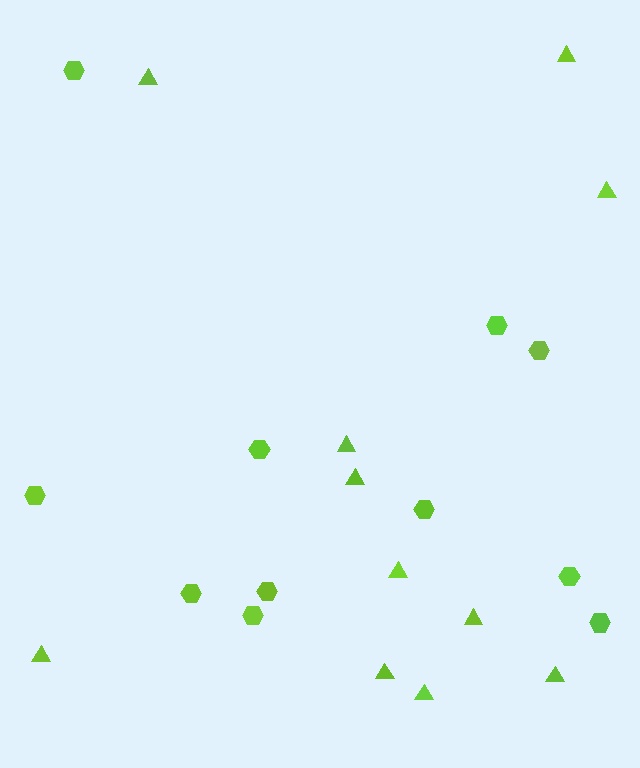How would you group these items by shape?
There are 2 groups: one group of hexagons (11) and one group of triangles (11).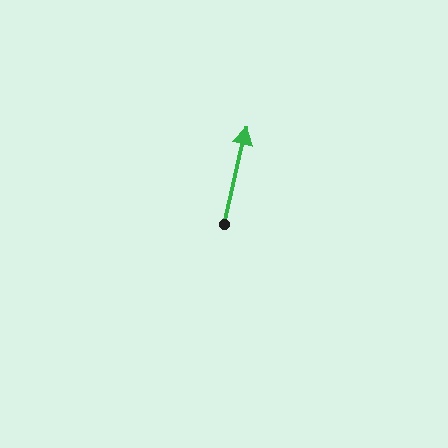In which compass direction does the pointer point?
North.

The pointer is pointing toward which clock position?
Roughly 12 o'clock.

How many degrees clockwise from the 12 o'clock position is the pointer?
Approximately 13 degrees.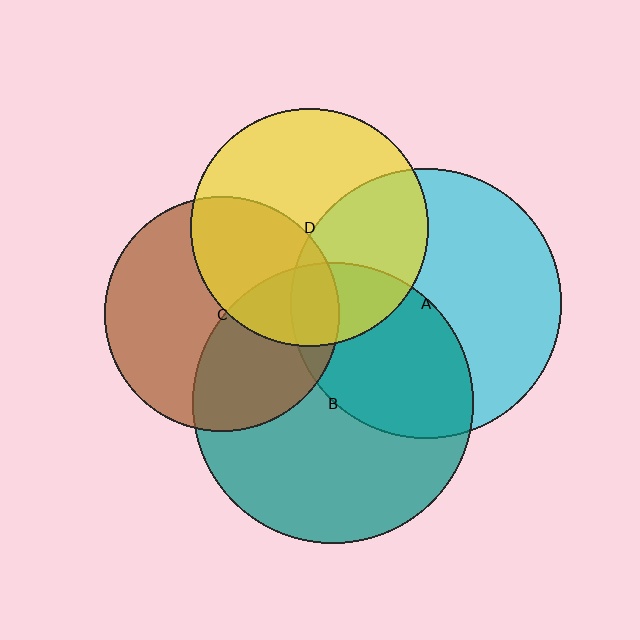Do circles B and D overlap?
Yes.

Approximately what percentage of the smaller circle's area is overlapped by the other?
Approximately 25%.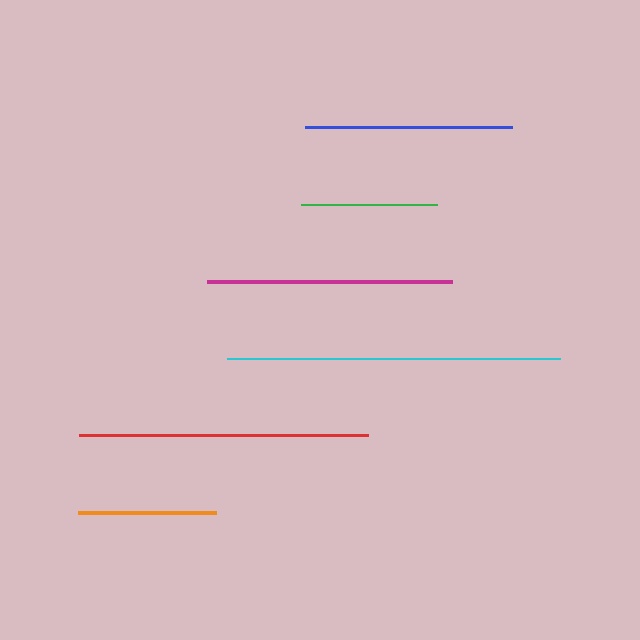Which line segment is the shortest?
The green line is the shortest at approximately 136 pixels.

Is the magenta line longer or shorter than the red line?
The red line is longer than the magenta line.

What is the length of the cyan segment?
The cyan segment is approximately 333 pixels long.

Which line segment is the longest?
The cyan line is the longest at approximately 333 pixels.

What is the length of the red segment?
The red segment is approximately 289 pixels long.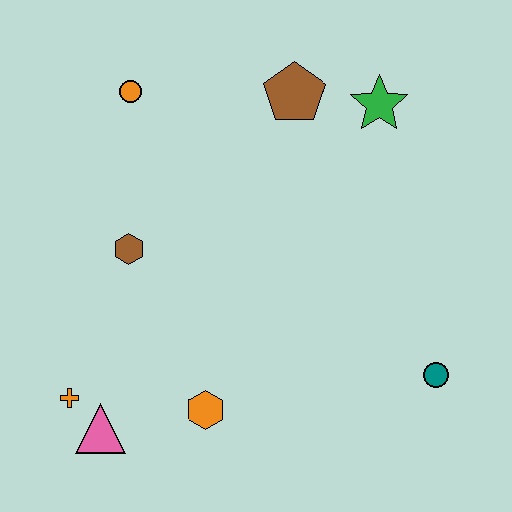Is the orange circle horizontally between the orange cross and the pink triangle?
No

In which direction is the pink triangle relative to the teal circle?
The pink triangle is to the left of the teal circle.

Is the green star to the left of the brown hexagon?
No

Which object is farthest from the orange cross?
The green star is farthest from the orange cross.